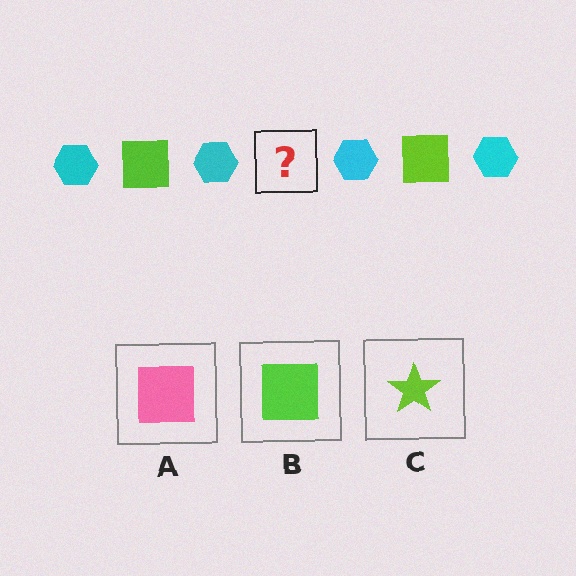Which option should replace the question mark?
Option B.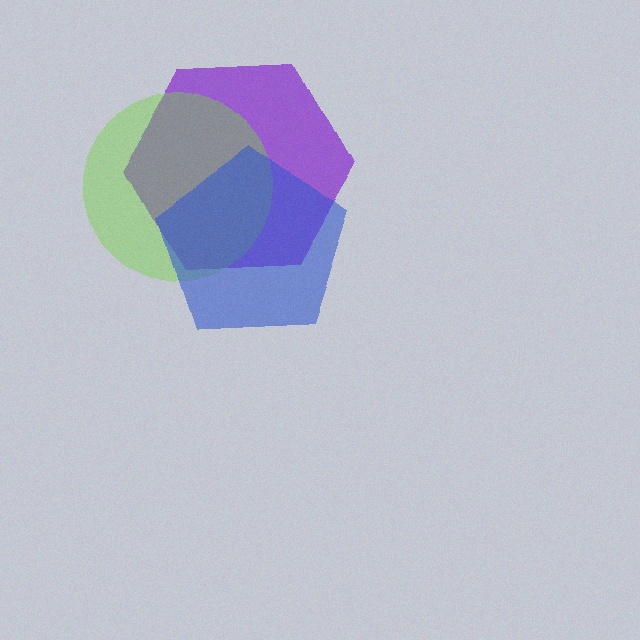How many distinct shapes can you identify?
There are 3 distinct shapes: a purple hexagon, a lime circle, a blue pentagon.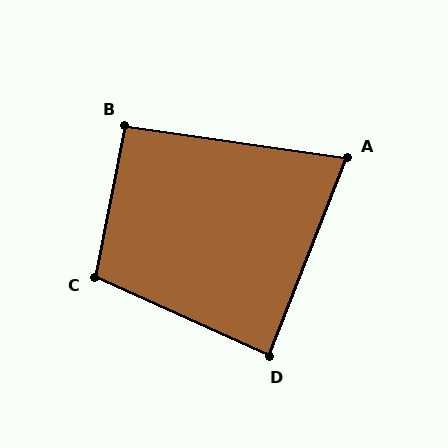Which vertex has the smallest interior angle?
A, at approximately 77 degrees.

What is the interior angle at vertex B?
Approximately 93 degrees (approximately right).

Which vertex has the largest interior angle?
C, at approximately 103 degrees.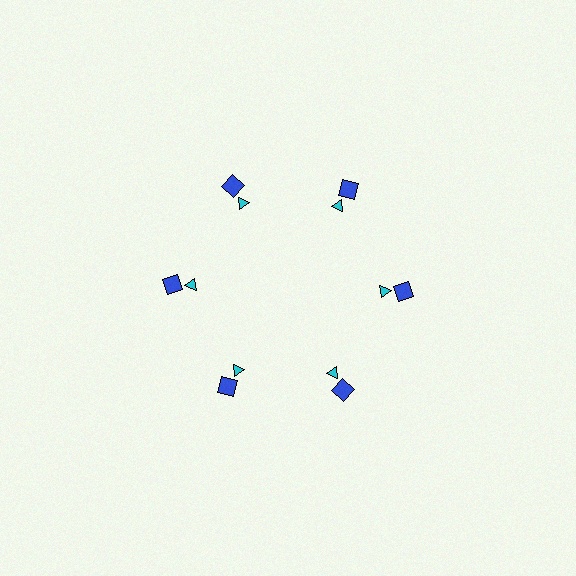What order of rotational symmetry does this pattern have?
This pattern has 6-fold rotational symmetry.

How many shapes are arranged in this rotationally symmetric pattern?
There are 12 shapes, arranged in 6 groups of 2.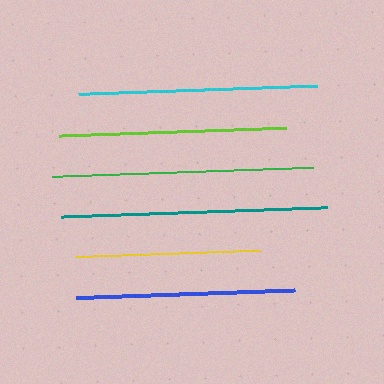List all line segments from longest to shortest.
From longest to shortest: teal, green, cyan, lime, blue, yellow.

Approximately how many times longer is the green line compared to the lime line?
The green line is approximately 1.1 times the length of the lime line.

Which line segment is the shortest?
The yellow line is the shortest at approximately 184 pixels.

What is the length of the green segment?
The green segment is approximately 261 pixels long.